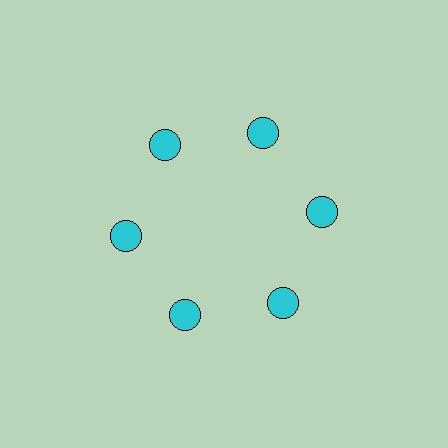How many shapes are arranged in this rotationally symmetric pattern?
There are 6 shapes, arranged in 6 groups of 1.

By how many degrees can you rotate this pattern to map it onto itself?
The pattern maps onto itself every 60 degrees of rotation.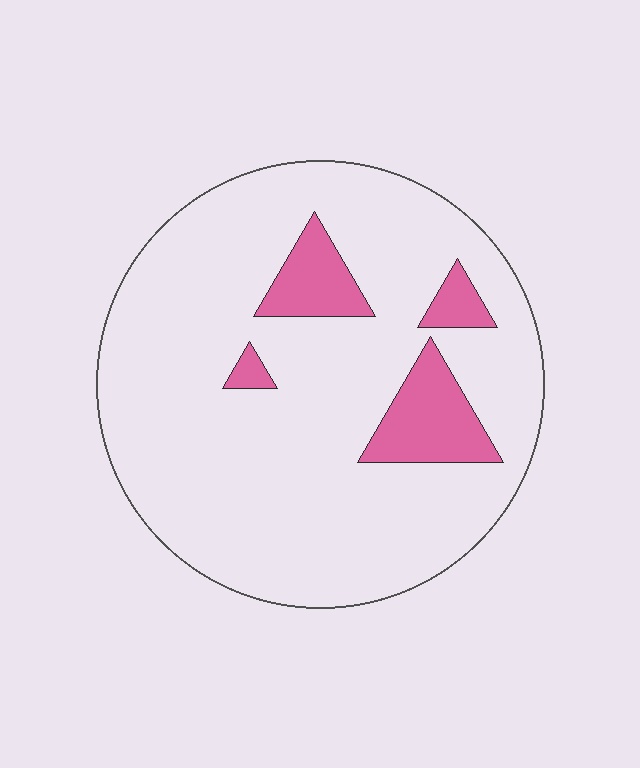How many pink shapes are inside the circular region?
4.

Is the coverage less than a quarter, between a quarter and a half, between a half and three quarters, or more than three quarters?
Less than a quarter.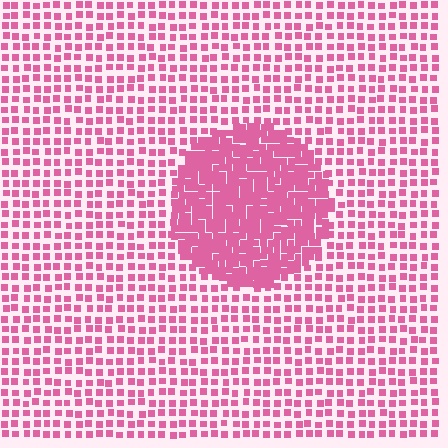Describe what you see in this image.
The image contains small pink elements arranged at two different densities. A circle-shaped region is visible where the elements are more densely packed than the surrounding area.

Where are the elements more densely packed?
The elements are more densely packed inside the circle boundary.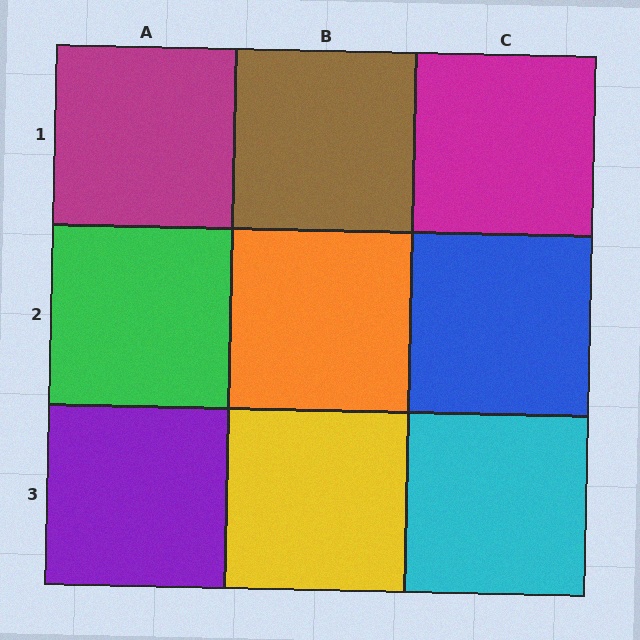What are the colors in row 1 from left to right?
Magenta, brown, magenta.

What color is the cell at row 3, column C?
Cyan.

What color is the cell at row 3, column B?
Yellow.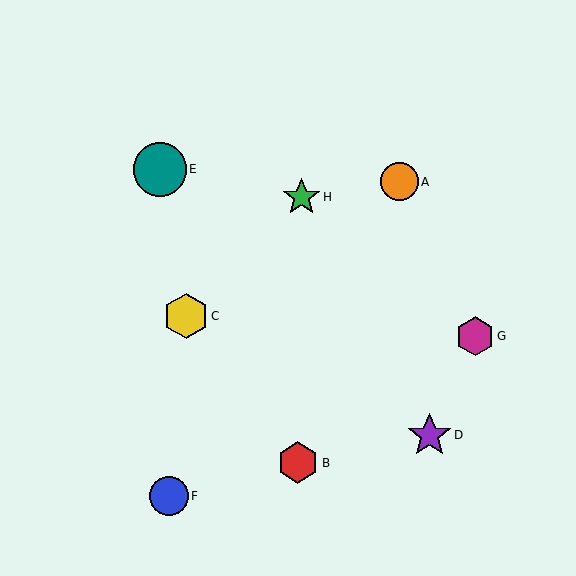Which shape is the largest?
The teal circle (labeled E) is the largest.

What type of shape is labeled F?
Shape F is a blue circle.